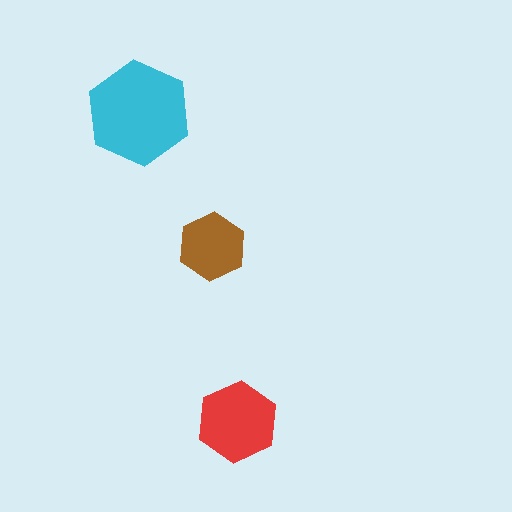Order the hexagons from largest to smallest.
the cyan one, the red one, the brown one.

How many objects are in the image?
There are 3 objects in the image.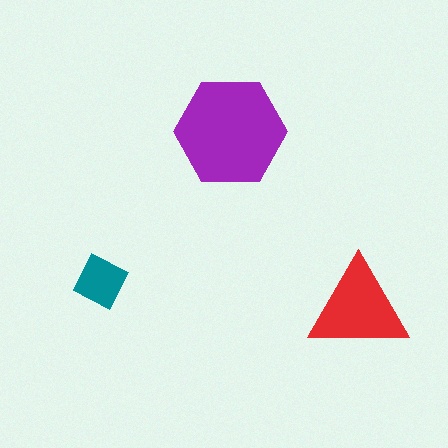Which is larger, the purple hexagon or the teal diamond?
The purple hexagon.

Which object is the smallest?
The teal diamond.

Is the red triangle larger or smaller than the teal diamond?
Larger.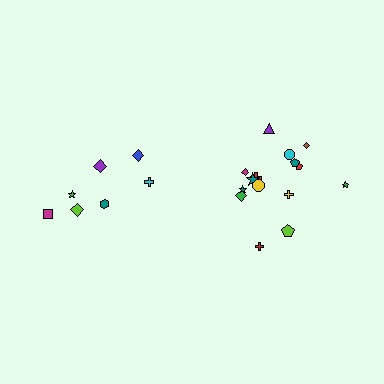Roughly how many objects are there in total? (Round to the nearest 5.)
Roughly 20 objects in total.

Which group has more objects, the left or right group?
The right group.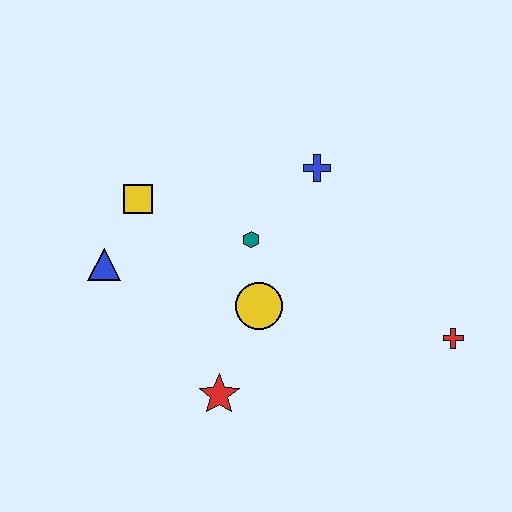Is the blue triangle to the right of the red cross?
No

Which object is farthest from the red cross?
The blue triangle is farthest from the red cross.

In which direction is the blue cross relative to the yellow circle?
The blue cross is above the yellow circle.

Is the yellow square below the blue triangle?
No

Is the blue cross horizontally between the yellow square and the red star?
No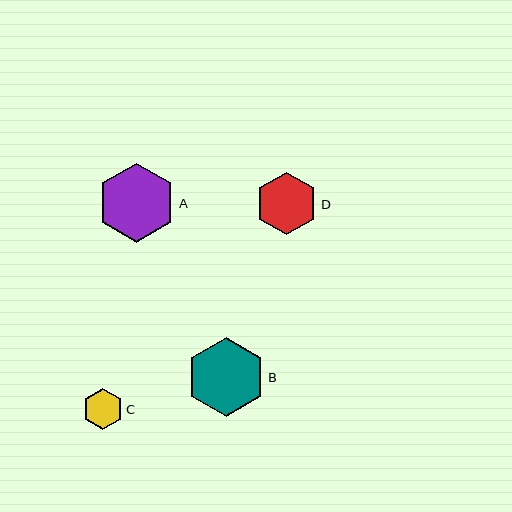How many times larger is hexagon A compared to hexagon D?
Hexagon A is approximately 1.3 times the size of hexagon D.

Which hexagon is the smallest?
Hexagon C is the smallest with a size of approximately 40 pixels.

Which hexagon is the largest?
Hexagon A is the largest with a size of approximately 79 pixels.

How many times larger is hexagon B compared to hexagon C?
Hexagon B is approximately 2.0 times the size of hexagon C.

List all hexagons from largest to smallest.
From largest to smallest: A, B, D, C.